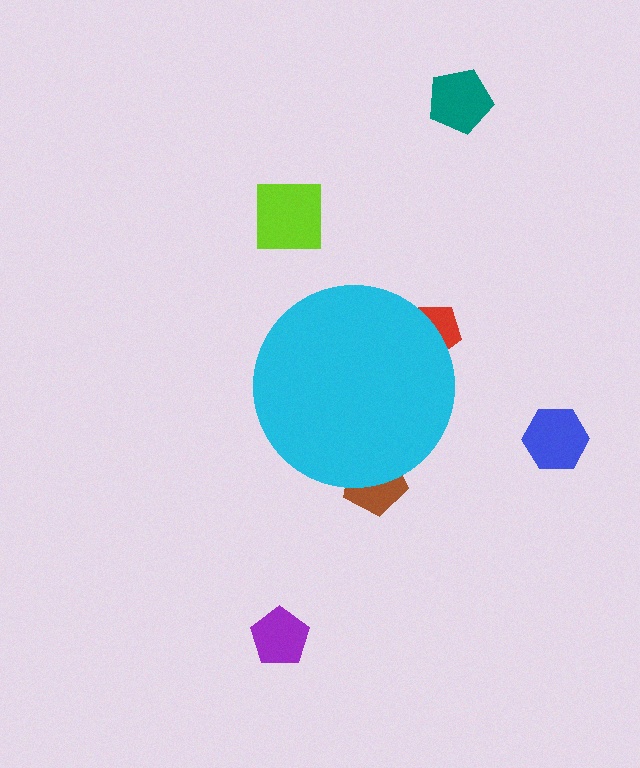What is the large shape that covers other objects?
A cyan circle.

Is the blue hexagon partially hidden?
No, the blue hexagon is fully visible.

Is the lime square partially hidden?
No, the lime square is fully visible.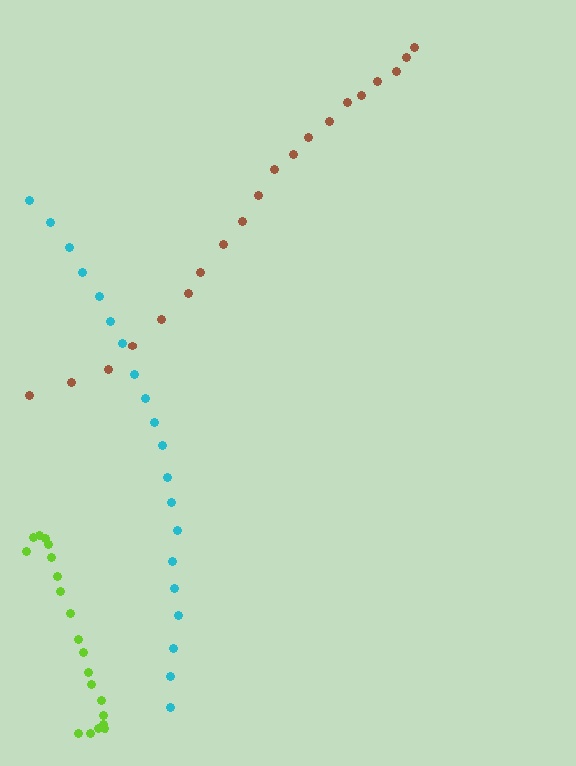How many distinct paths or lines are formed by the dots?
There are 3 distinct paths.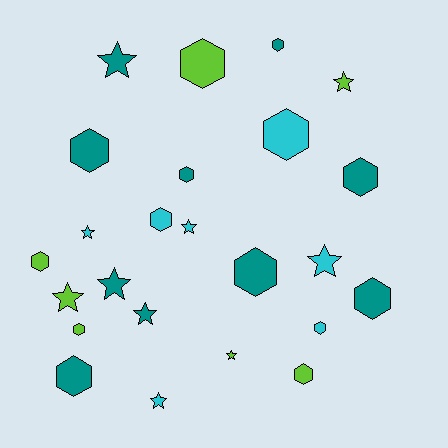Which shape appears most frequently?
Hexagon, with 14 objects.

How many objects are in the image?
There are 24 objects.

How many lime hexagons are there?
There are 4 lime hexagons.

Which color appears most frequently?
Teal, with 10 objects.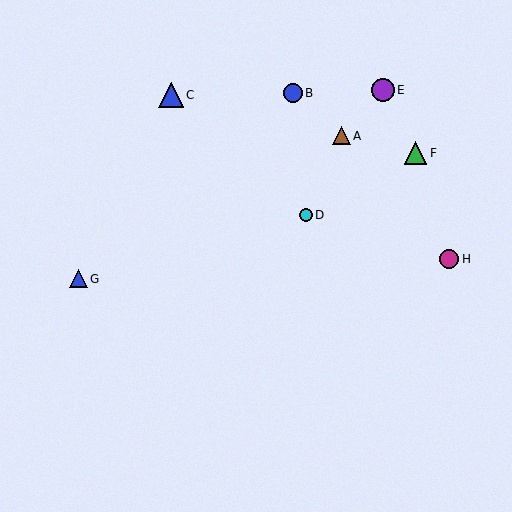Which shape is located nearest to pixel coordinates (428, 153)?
The green triangle (labeled F) at (416, 153) is nearest to that location.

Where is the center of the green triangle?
The center of the green triangle is at (416, 153).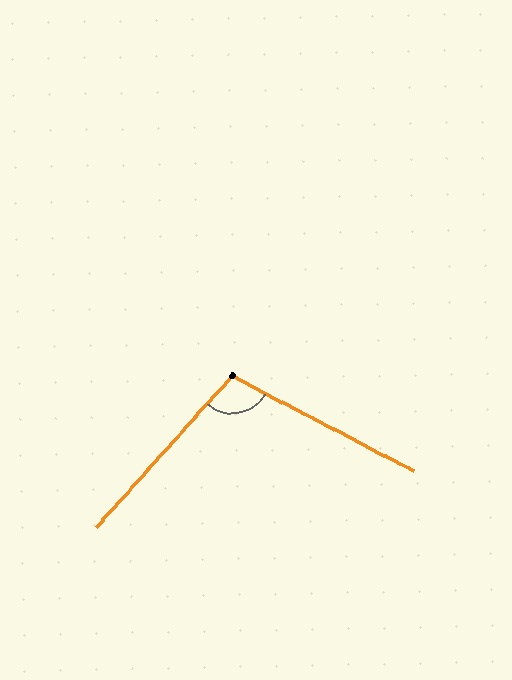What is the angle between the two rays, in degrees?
Approximately 104 degrees.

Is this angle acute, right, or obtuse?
It is obtuse.